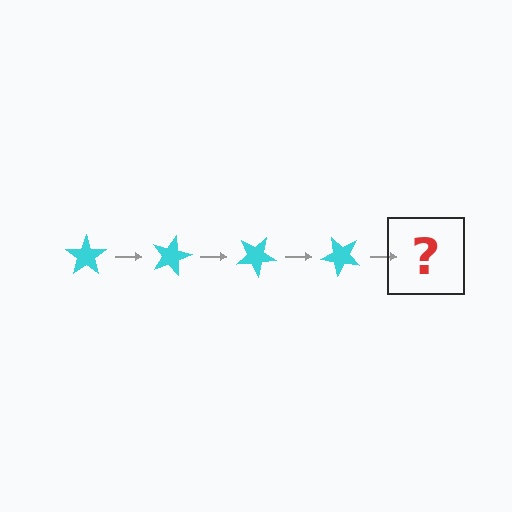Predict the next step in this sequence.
The next step is a cyan star rotated 60 degrees.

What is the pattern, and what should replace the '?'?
The pattern is that the star rotates 15 degrees each step. The '?' should be a cyan star rotated 60 degrees.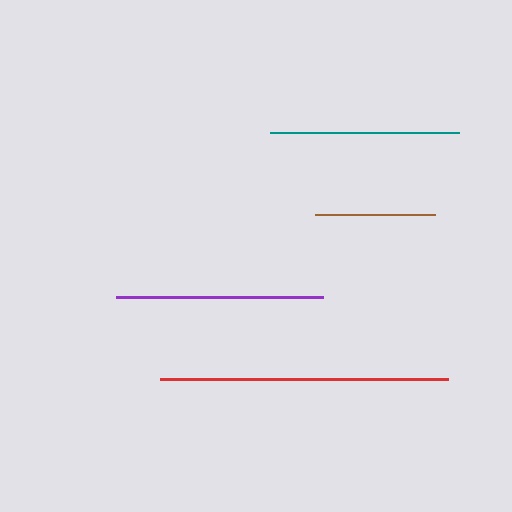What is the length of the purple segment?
The purple segment is approximately 206 pixels long.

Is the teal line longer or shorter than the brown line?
The teal line is longer than the brown line.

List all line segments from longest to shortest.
From longest to shortest: red, purple, teal, brown.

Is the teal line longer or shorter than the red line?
The red line is longer than the teal line.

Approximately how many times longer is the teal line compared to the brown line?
The teal line is approximately 1.6 times the length of the brown line.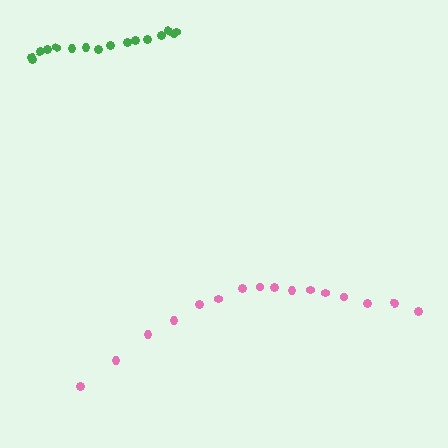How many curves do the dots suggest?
There are 2 distinct paths.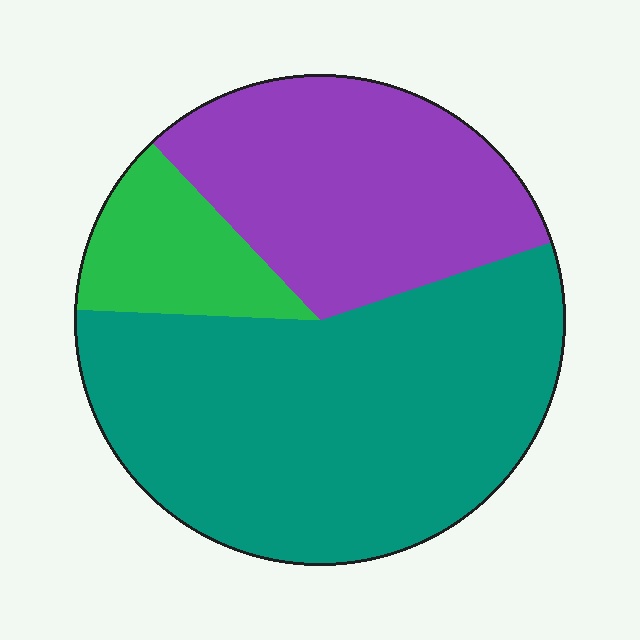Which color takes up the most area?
Teal, at roughly 55%.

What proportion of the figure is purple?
Purple covers roughly 30% of the figure.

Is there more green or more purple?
Purple.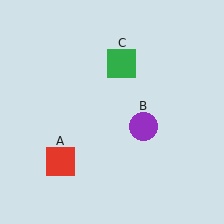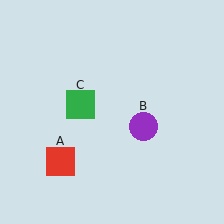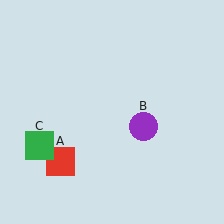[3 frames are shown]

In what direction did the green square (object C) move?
The green square (object C) moved down and to the left.